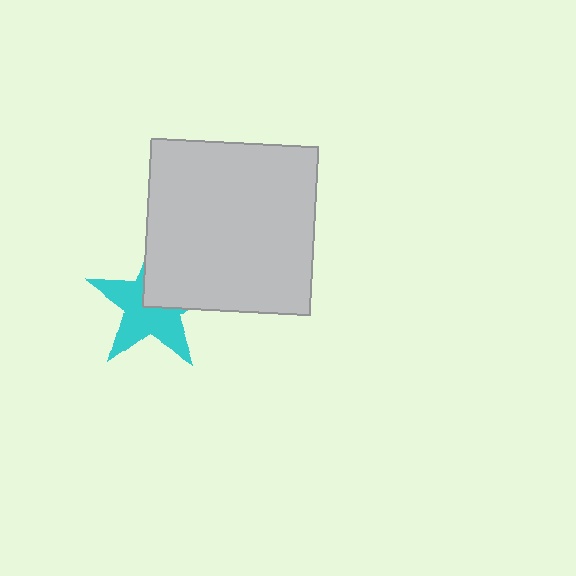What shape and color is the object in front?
The object in front is a light gray rectangle.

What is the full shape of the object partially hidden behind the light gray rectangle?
The partially hidden object is a cyan star.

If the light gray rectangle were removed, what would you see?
You would see the complete cyan star.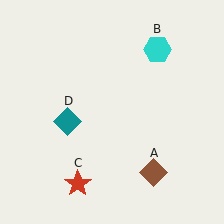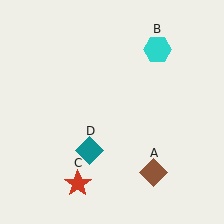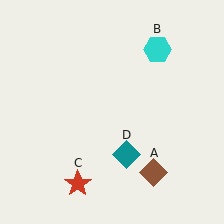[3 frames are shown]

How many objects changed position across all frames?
1 object changed position: teal diamond (object D).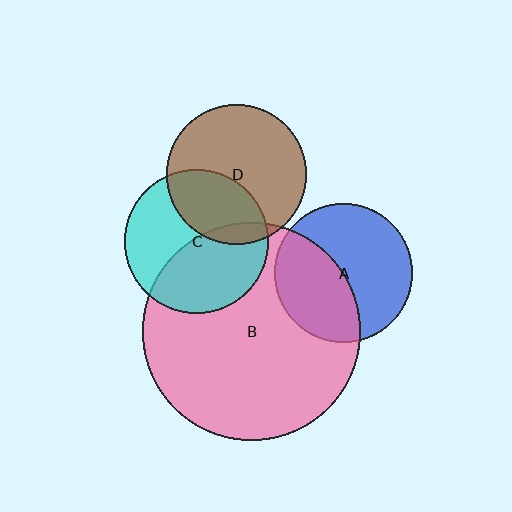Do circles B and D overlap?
Yes.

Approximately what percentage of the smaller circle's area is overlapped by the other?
Approximately 10%.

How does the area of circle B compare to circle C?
Approximately 2.3 times.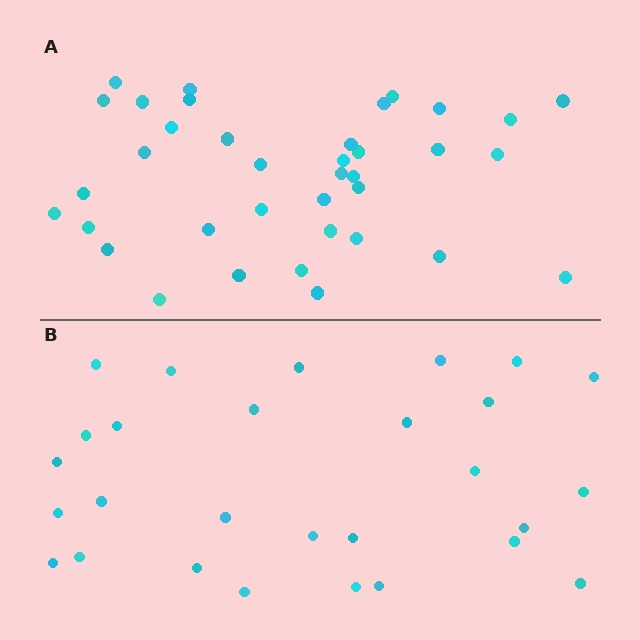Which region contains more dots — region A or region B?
Region A (the top region) has more dots.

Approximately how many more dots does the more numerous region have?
Region A has roughly 8 or so more dots than region B.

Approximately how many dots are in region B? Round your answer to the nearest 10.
About 30 dots. (The exact count is 28, which rounds to 30.)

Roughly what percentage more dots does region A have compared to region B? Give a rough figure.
About 30% more.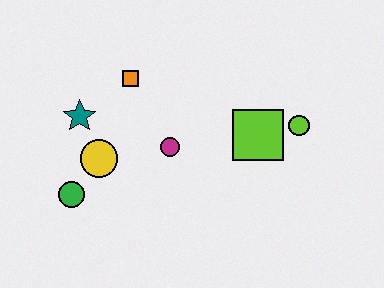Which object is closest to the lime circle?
The lime square is closest to the lime circle.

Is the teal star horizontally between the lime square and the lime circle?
No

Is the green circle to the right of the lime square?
No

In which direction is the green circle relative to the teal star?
The green circle is below the teal star.